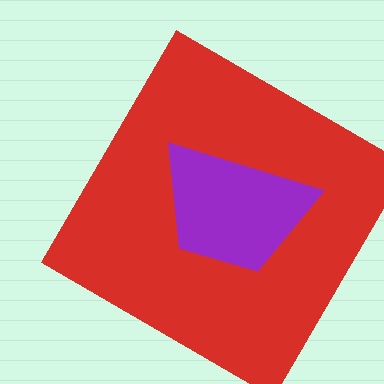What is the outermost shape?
The red diamond.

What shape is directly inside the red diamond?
The purple trapezoid.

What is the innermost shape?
The purple trapezoid.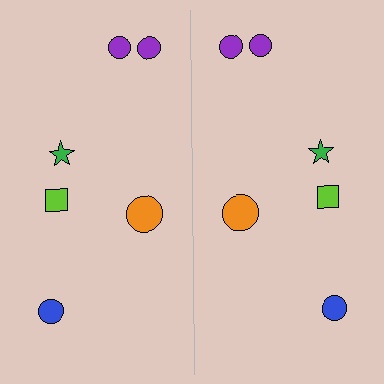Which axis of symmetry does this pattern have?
The pattern has a vertical axis of symmetry running through the center of the image.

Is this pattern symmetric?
Yes, this pattern has bilateral (reflection) symmetry.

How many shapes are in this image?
There are 12 shapes in this image.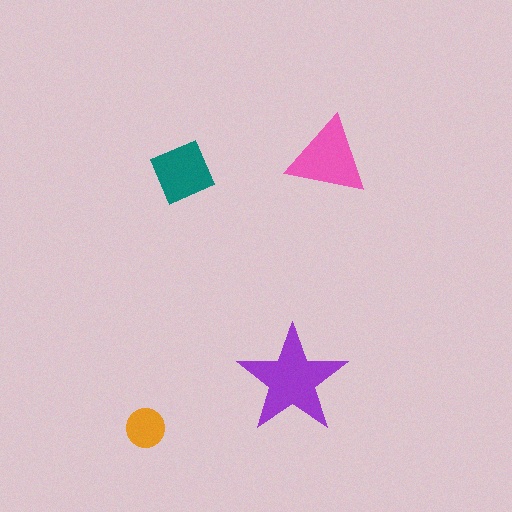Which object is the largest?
The purple star.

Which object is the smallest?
The orange circle.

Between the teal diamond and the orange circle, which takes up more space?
The teal diamond.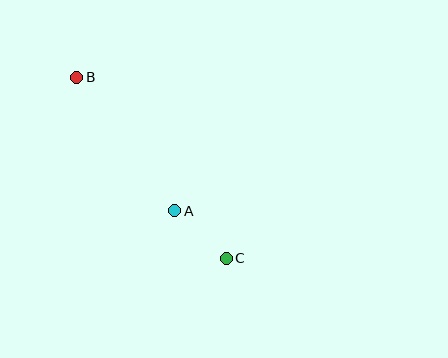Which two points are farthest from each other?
Points B and C are farthest from each other.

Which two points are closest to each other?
Points A and C are closest to each other.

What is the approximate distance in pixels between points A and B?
The distance between A and B is approximately 165 pixels.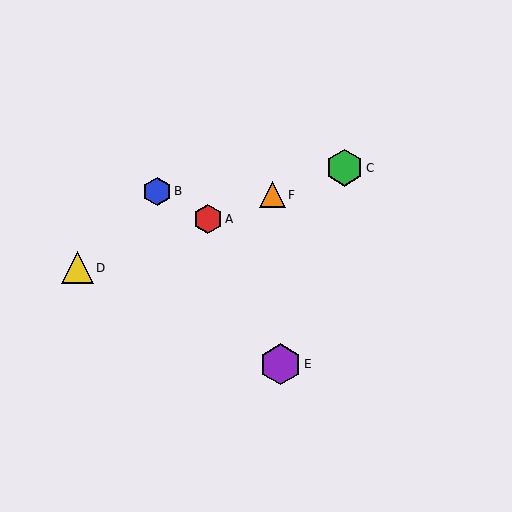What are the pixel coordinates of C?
Object C is at (344, 168).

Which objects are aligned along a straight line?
Objects A, C, D, F are aligned along a straight line.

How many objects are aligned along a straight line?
4 objects (A, C, D, F) are aligned along a straight line.